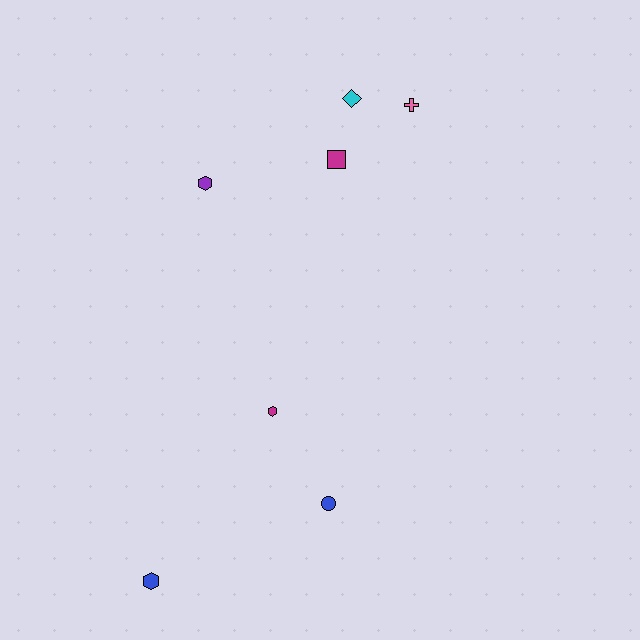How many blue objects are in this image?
There are 2 blue objects.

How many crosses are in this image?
There is 1 cross.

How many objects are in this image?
There are 7 objects.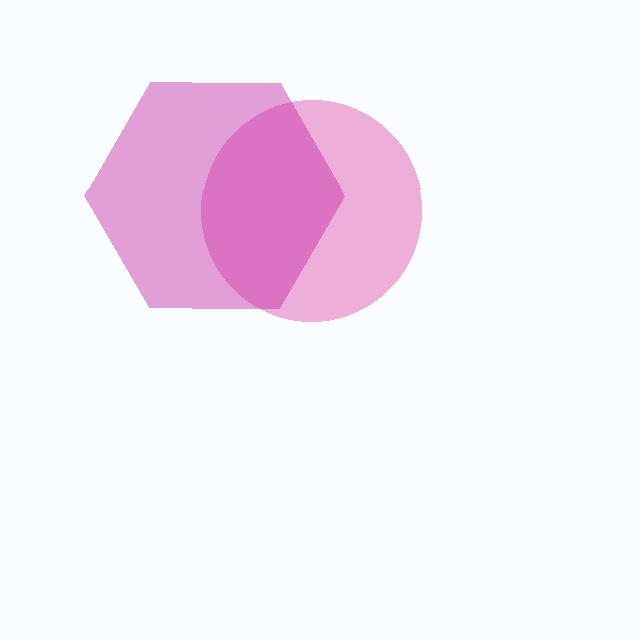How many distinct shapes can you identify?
There are 2 distinct shapes: a pink circle, a magenta hexagon.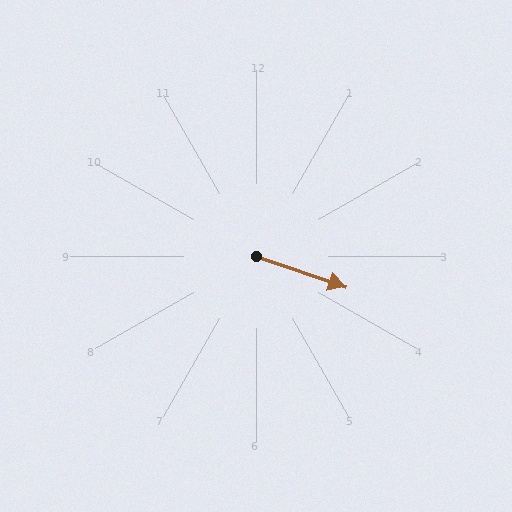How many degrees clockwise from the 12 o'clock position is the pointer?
Approximately 109 degrees.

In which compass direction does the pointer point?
East.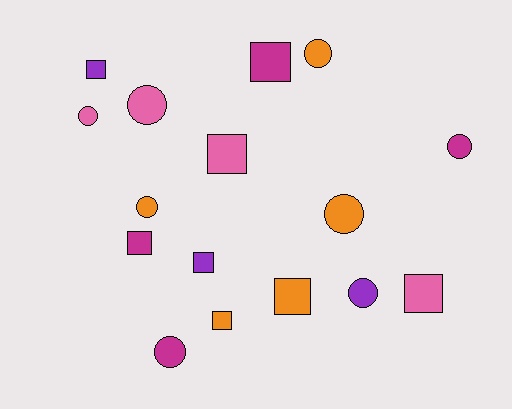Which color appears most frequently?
Orange, with 5 objects.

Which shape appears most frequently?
Square, with 8 objects.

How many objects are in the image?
There are 16 objects.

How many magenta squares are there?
There are 2 magenta squares.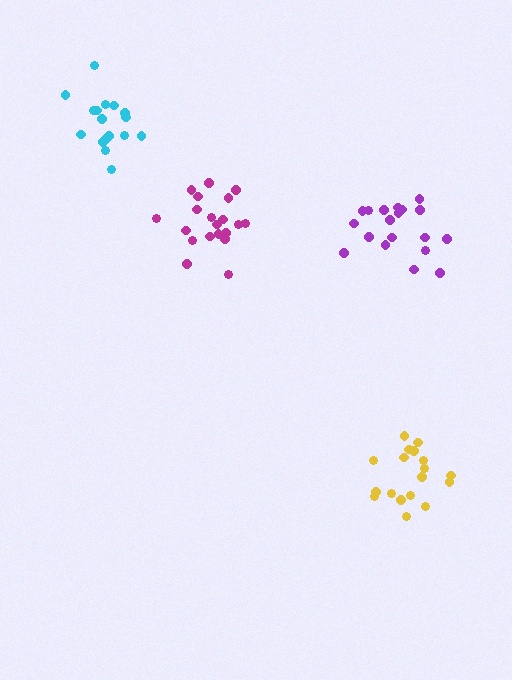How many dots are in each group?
Group 1: 19 dots, Group 2: 18 dots, Group 3: 18 dots, Group 4: 20 dots (75 total).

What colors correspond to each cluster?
The clusters are colored: purple, yellow, cyan, magenta.